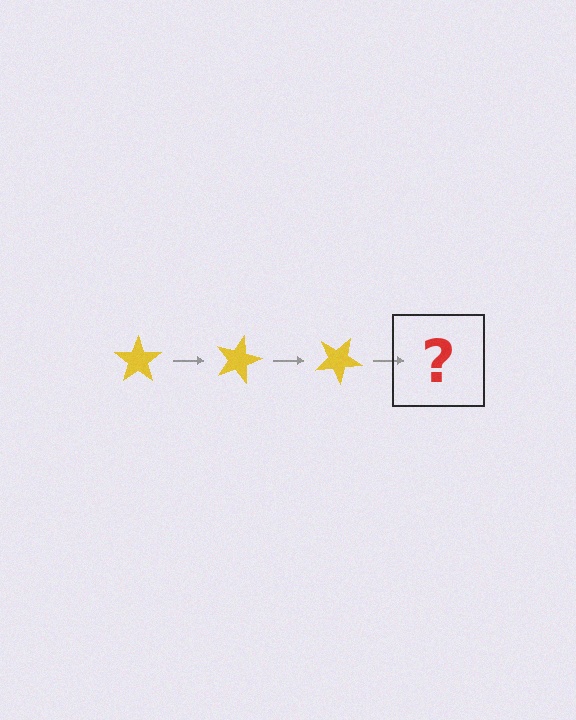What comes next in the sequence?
The next element should be a yellow star rotated 45 degrees.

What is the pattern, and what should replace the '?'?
The pattern is that the star rotates 15 degrees each step. The '?' should be a yellow star rotated 45 degrees.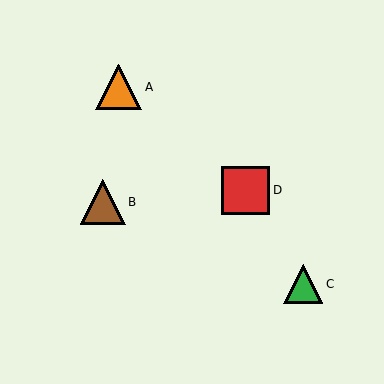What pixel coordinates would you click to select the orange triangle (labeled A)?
Click at (119, 87) to select the orange triangle A.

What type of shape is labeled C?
Shape C is a green triangle.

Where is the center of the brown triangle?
The center of the brown triangle is at (103, 202).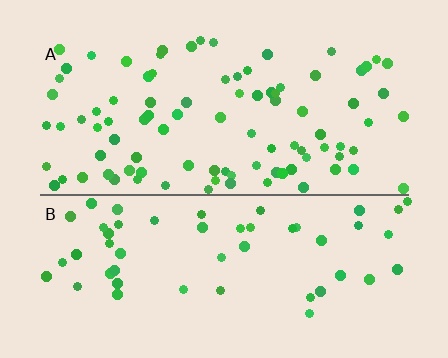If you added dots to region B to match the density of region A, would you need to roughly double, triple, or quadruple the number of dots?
Approximately double.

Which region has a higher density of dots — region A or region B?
A (the top).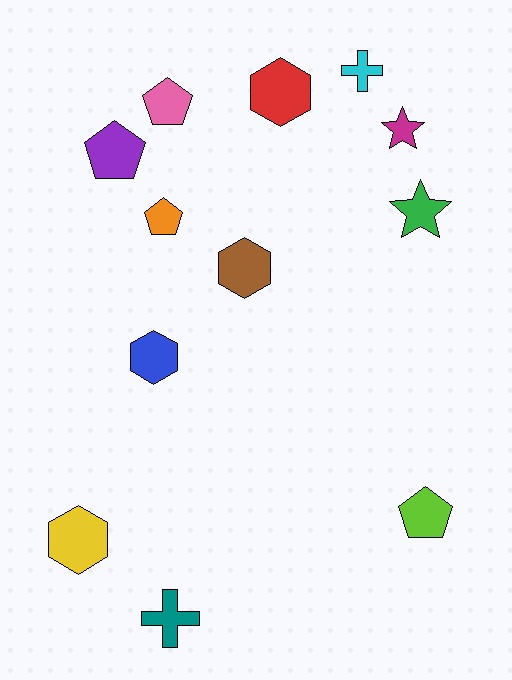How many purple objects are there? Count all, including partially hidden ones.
There is 1 purple object.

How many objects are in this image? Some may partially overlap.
There are 12 objects.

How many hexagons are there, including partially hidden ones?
There are 4 hexagons.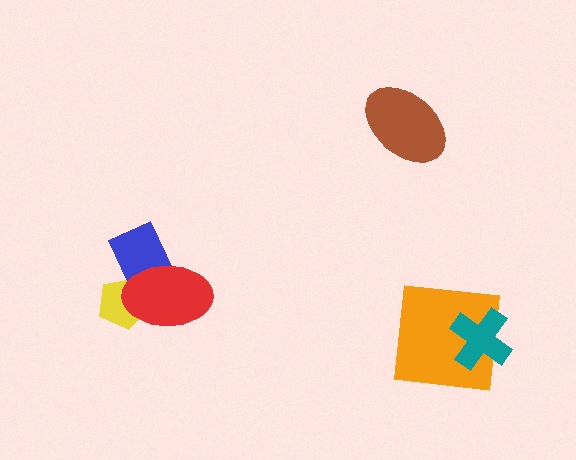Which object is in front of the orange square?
The teal cross is in front of the orange square.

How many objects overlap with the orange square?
1 object overlaps with the orange square.